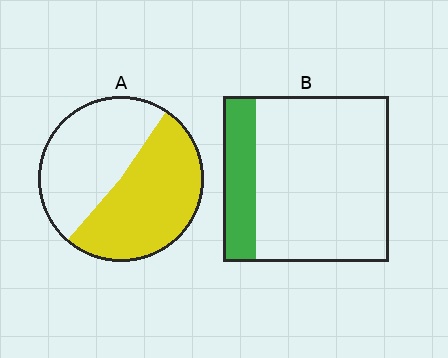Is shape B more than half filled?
No.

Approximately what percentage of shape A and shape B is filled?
A is approximately 50% and B is approximately 20%.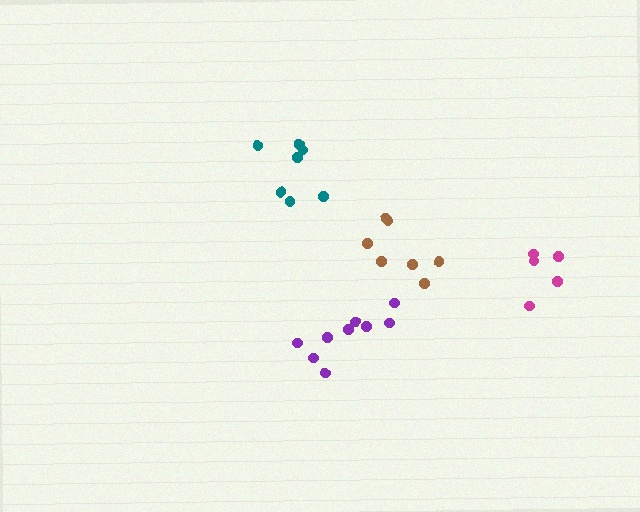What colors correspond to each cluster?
The clusters are colored: purple, teal, brown, magenta.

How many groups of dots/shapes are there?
There are 4 groups.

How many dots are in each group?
Group 1: 9 dots, Group 2: 7 dots, Group 3: 7 dots, Group 4: 5 dots (28 total).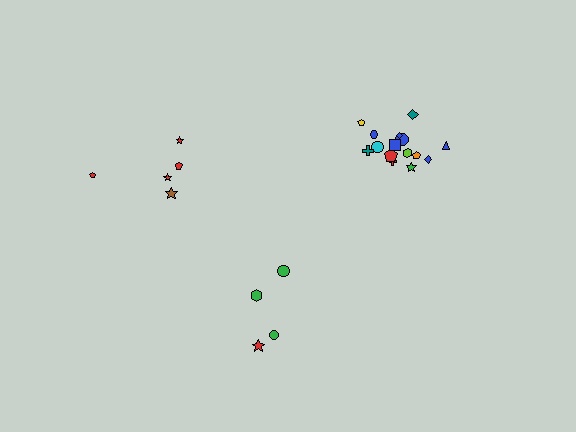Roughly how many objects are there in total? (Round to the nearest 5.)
Roughly 25 objects in total.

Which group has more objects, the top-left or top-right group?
The top-right group.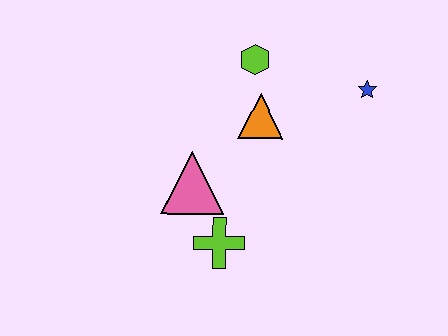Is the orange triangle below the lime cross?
No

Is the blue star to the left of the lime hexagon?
No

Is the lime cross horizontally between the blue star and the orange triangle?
No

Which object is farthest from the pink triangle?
The blue star is farthest from the pink triangle.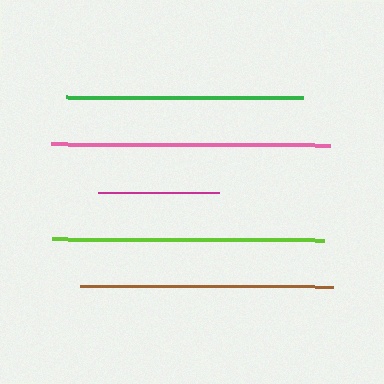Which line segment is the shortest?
The magenta line is the shortest at approximately 121 pixels.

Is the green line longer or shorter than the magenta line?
The green line is longer than the magenta line.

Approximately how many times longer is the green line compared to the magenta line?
The green line is approximately 1.9 times the length of the magenta line.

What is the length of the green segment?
The green segment is approximately 236 pixels long.